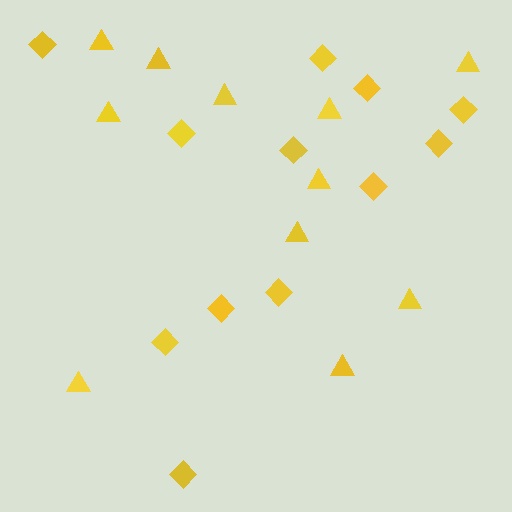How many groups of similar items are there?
There are 2 groups: one group of diamonds (12) and one group of triangles (11).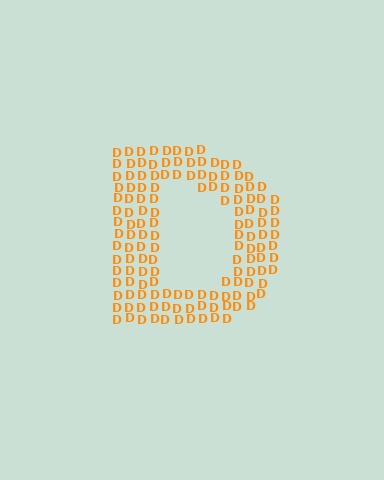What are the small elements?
The small elements are letter D's.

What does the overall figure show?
The overall figure shows the letter D.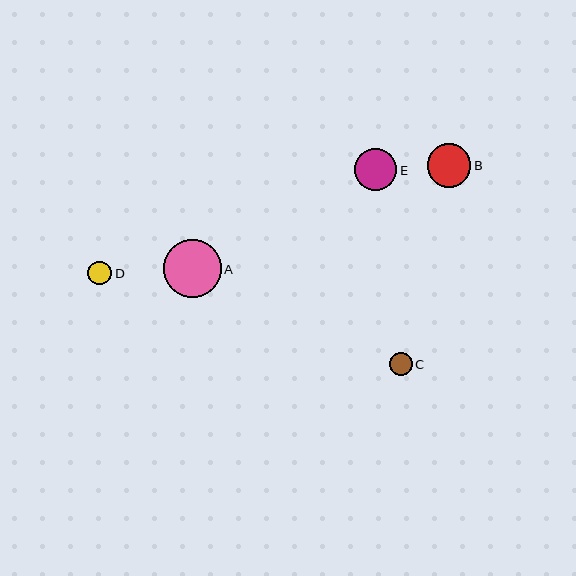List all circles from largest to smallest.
From largest to smallest: A, B, E, D, C.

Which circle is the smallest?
Circle C is the smallest with a size of approximately 23 pixels.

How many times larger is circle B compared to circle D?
Circle B is approximately 1.8 times the size of circle D.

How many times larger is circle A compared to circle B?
Circle A is approximately 1.3 times the size of circle B.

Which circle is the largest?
Circle A is the largest with a size of approximately 58 pixels.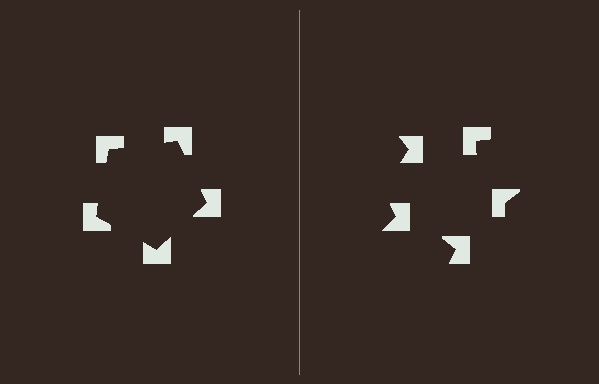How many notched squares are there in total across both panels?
10 — 5 on each side.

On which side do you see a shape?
An illusory pentagon appears on the left side. On the right side the wedge cuts are rotated, so no coherent shape forms.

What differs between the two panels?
The notched squares are positioned identically on both sides; only the wedge orientations differ. On the left they align to a pentagon; on the right they are misaligned.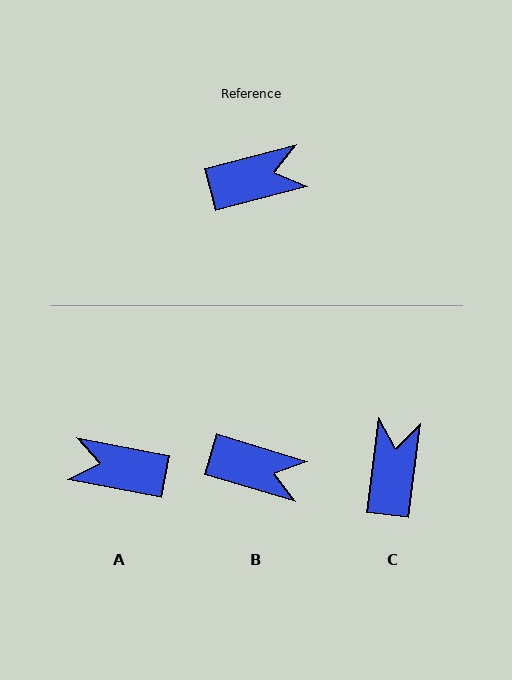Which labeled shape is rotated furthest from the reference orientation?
A, about 154 degrees away.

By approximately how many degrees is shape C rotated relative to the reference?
Approximately 68 degrees counter-clockwise.